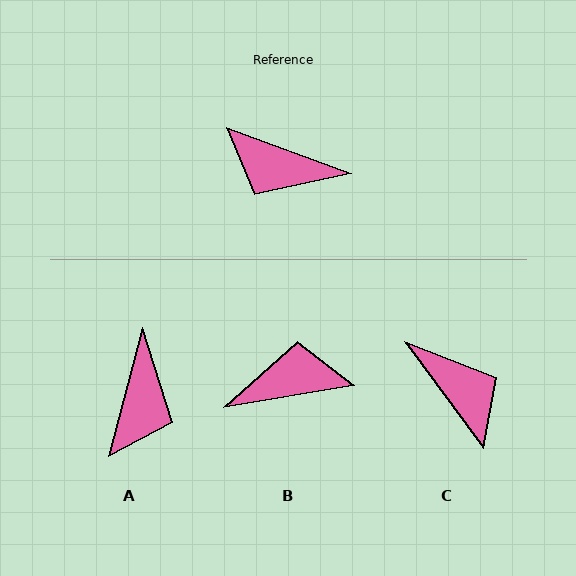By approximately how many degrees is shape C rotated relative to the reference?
Approximately 147 degrees counter-clockwise.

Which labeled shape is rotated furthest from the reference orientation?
B, about 150 degrees away.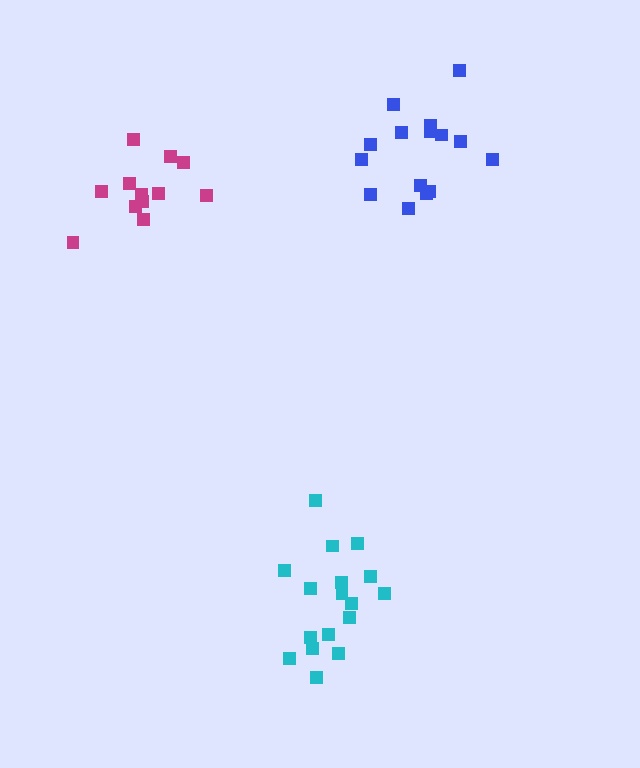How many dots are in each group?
Group 1: 12 dots, Group 2: 17 dots, Group 3: 15 dots (44 total).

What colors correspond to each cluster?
The clusters are colored: magenta, cyan, blue.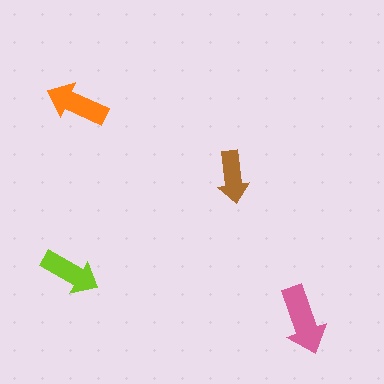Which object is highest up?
The orange arrow is topmost.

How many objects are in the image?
There are 4 objects in the image.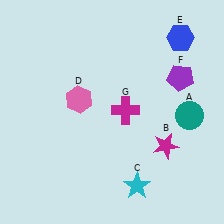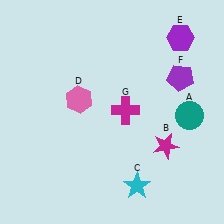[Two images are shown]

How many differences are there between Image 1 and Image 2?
There is 1 difference between the two images.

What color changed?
The hexagon (E) changed from blue in Image 1 to purple in Image 2.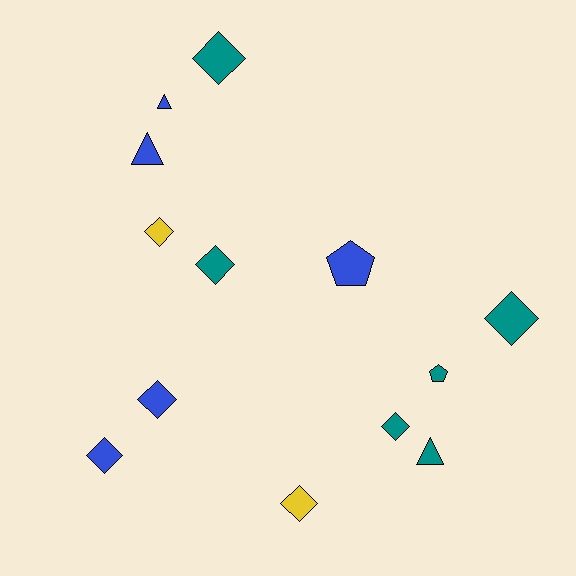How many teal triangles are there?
There is 1 teal triangle.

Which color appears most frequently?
Teal, with 6 objects.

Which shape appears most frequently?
Diamond, with 8 objects.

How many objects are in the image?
There are 13 objects.